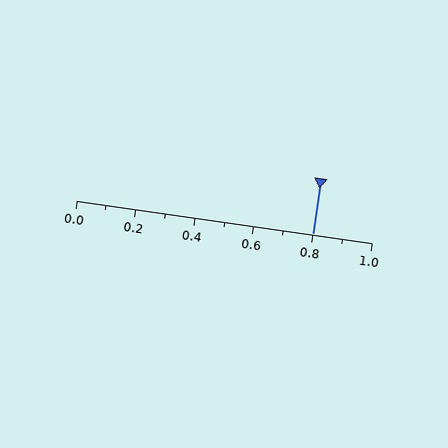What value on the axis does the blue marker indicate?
The marker indicates approximately 0.8.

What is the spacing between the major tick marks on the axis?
The major ticks are spaced 0.2 apart.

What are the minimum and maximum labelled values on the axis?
The axis runs from 0.0 to 1.0.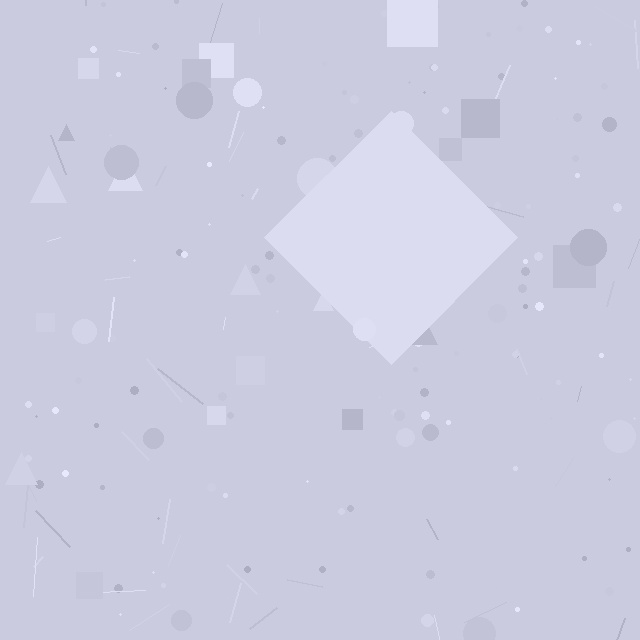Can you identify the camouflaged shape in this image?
The camouflaged shape is a diamond.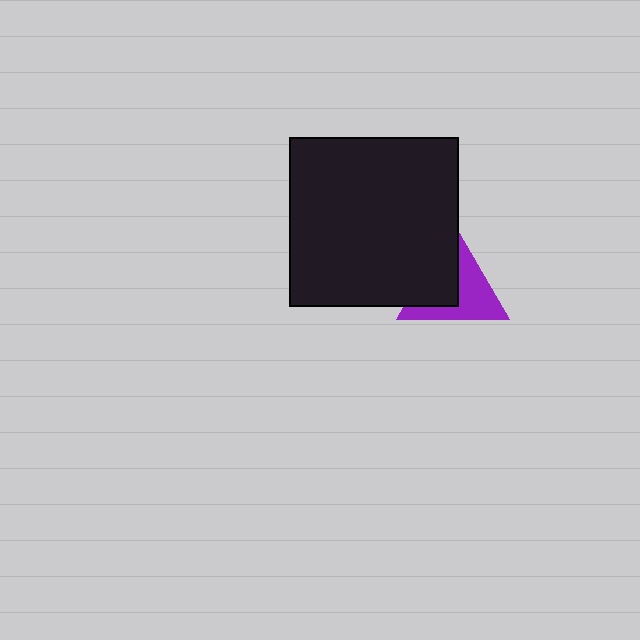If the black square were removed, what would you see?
You would see the complete purple triangle.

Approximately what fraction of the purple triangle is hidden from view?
Roughly 48% of the purple triangle is hidden behind the black square.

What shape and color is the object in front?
The object in front is a black square.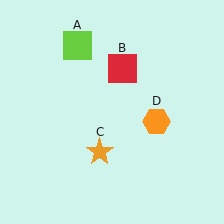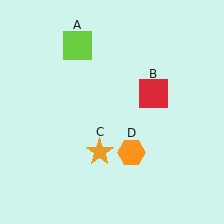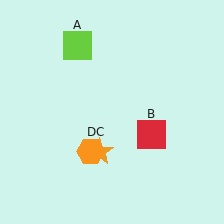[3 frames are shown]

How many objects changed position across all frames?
2 objects changed position: red square (object B), orange hexagon (object D).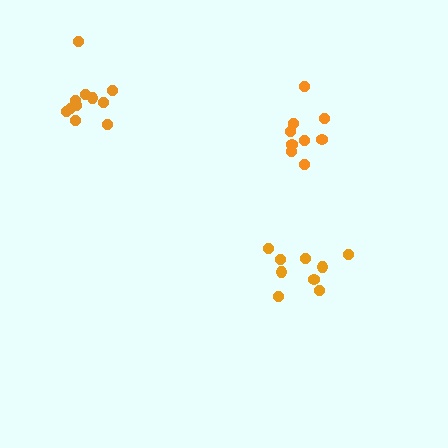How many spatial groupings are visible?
There are 3 spatial groupings.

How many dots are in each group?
Group 1: 11 dots, Group 2: 9 dots, Group 3: 9 dots (29 total).